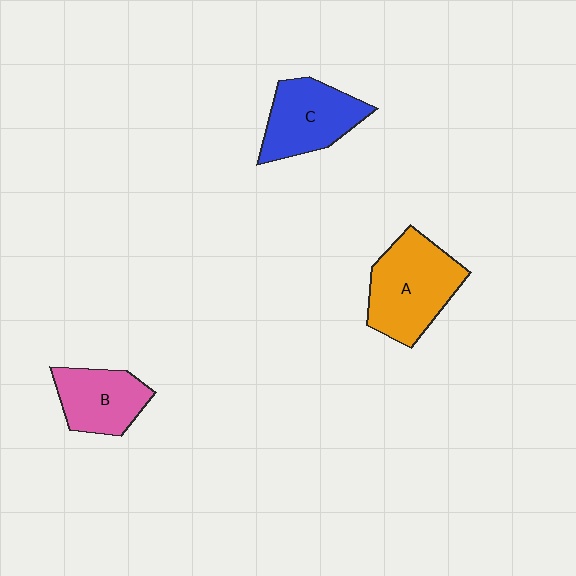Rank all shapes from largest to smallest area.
From largest to smallest: A (orange), C (blue), B (pink).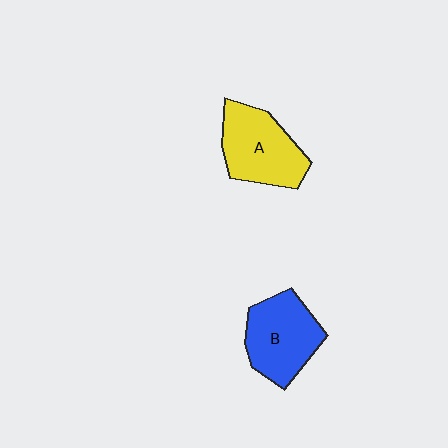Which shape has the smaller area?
Shape B (blue).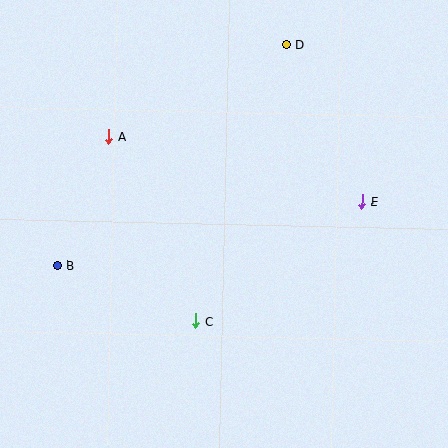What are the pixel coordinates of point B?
Point B is at (57, 266).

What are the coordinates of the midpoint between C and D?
The midpoint between C and D is at (241, 183).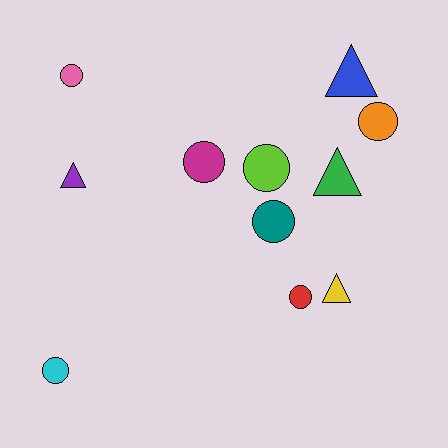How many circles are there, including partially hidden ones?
There are 7 circles.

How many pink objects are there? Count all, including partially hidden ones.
There is 1 pink object.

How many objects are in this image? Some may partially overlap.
There are 11 objects.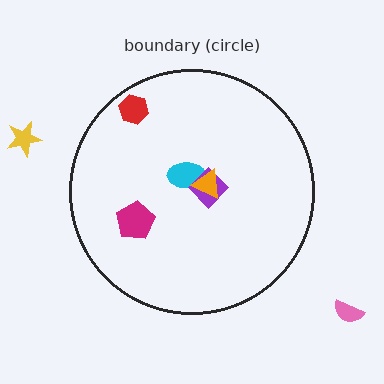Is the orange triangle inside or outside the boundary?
Inside.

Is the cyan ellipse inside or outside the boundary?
Inside.